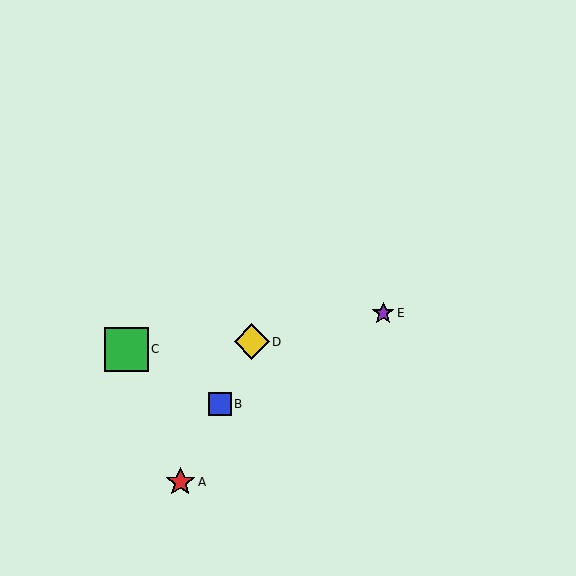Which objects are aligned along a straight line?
Objects A, B, D are aligned along a straight line.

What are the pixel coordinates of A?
Object A is at (180, 482).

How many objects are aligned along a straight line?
3 objects (A, B, D) are aligned along a straight line.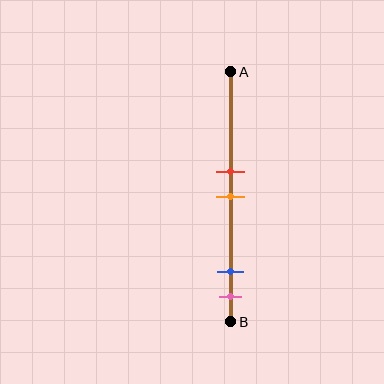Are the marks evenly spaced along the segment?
No, the marks are not evenly spaced.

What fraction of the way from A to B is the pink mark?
The pink mark is approximately 90% (0.9) of the way from A to B.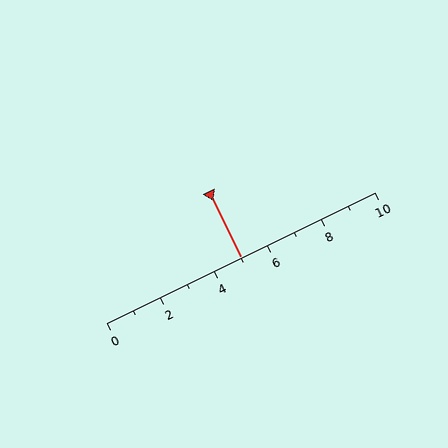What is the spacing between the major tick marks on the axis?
The major ticks are spaced 2 apart.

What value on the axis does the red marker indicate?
The marker indicates approximately 5.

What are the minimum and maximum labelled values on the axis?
The axis runs from 0 to 10.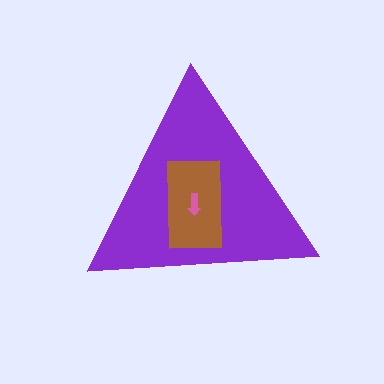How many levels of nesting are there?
3.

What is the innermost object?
The pink arrow.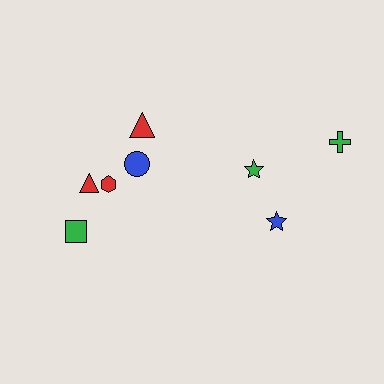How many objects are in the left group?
There are 5 objects.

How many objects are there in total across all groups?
There are 8 objects.